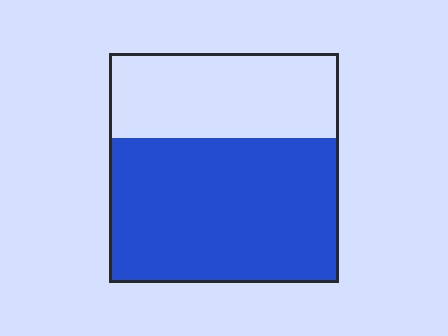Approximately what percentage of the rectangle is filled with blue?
Approximately 65%.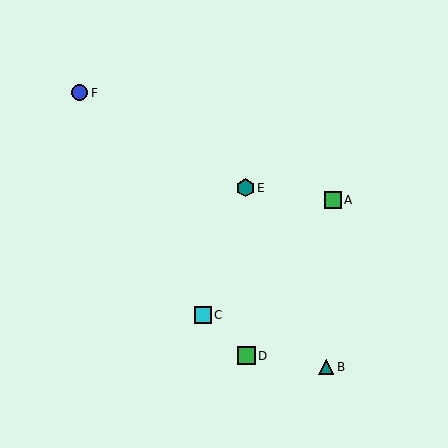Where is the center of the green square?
The center of the green square is at (333, 200).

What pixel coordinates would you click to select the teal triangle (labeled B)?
Click at (326, 367) to select the teal triangle B.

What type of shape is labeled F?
Shape F is a blue circle.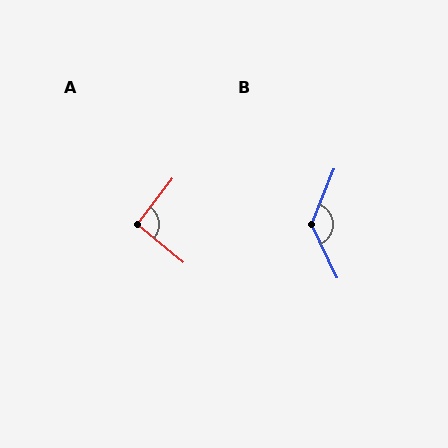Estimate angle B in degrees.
Approximately 133 degrees.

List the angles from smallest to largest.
A (92°), B (133°).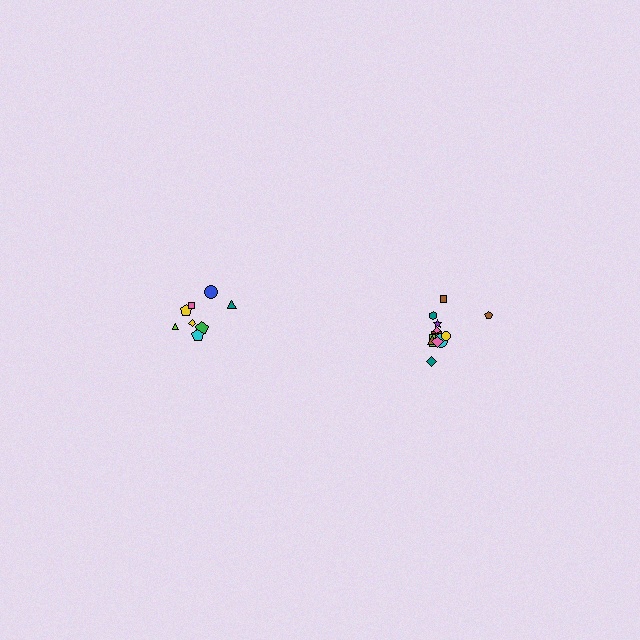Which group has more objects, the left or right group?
The right group.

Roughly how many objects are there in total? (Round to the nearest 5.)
Roughly 20 objects in total.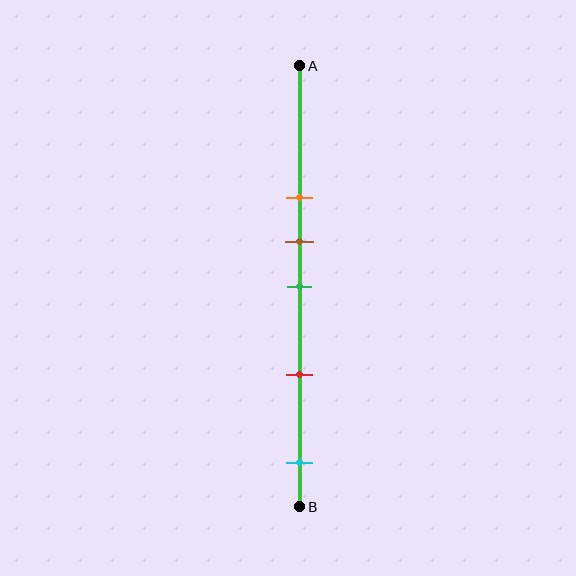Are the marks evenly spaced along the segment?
No, the marks are not evenly spaced.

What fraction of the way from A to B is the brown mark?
The brown mark is approximately 40% (0.4) of the way from A to B.